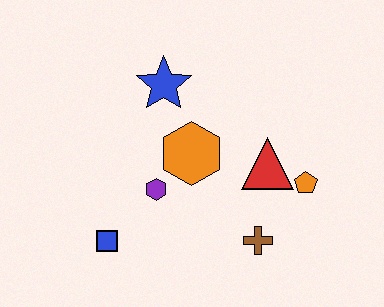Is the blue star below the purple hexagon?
No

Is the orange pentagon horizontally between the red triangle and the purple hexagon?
No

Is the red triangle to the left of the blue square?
No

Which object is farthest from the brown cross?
The blue star is farthest from the brown cross.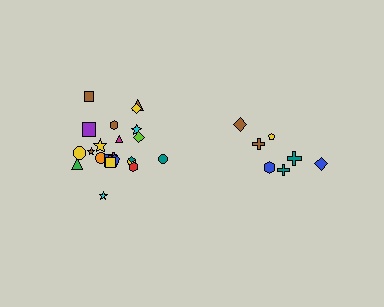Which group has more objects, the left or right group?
The left group.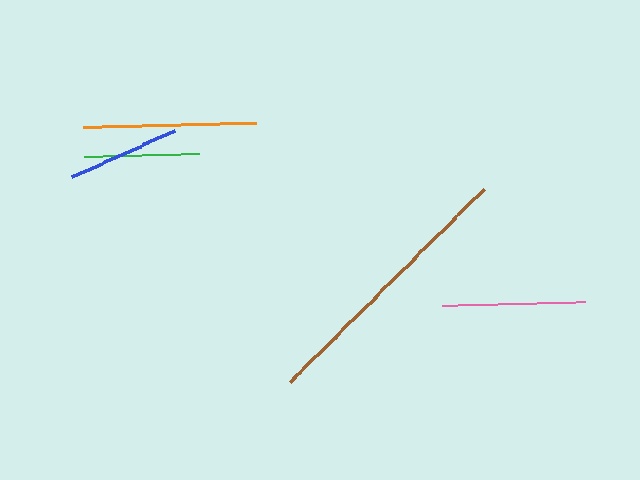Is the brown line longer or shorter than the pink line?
The brown line is longer than the pink line.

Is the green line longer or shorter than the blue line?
The green line is longer than the blue line.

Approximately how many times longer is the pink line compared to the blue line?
The pink line is approximately 1.3 times the length of the blue line.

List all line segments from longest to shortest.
From longest to shortest: brown, orange, pink, green, blue.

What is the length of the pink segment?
The pink segment is approximately 143 pixels long.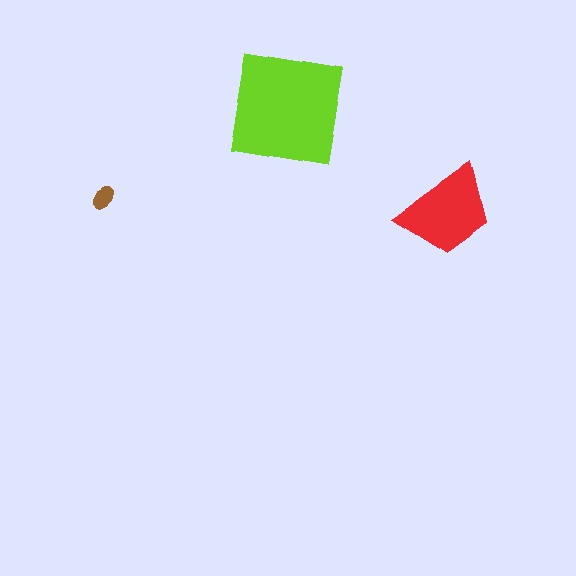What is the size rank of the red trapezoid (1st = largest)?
2nd.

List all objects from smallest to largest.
The brown ellipse, the red trapezoid, the lime square.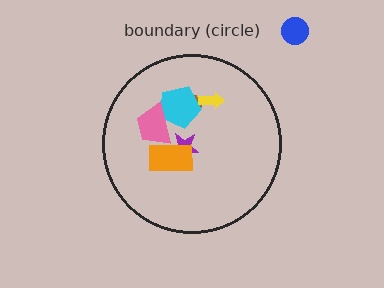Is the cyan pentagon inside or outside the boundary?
Inside.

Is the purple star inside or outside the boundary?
Inside.